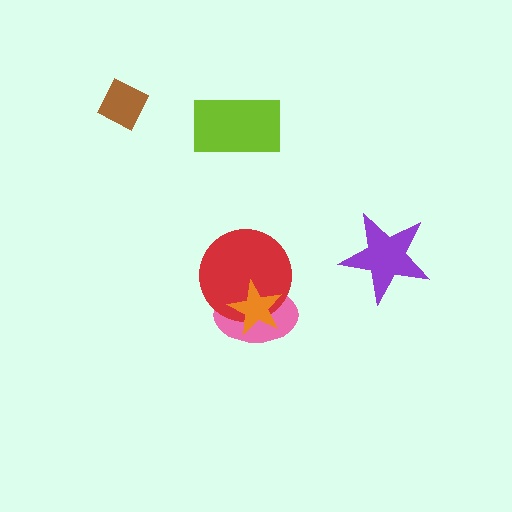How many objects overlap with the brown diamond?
0 objects overlap with the brown diamond.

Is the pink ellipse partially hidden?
Yes, it is partially covered by another shape.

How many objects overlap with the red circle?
2 objects overlap with the red circle.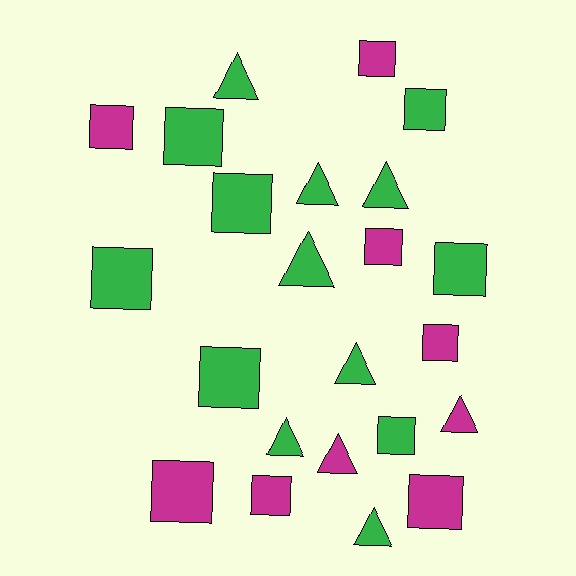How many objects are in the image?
There are 23 objects.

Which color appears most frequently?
Green, with 14 objects.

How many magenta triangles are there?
There are 2 magenta triangles.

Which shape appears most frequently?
Square, with 14 objects.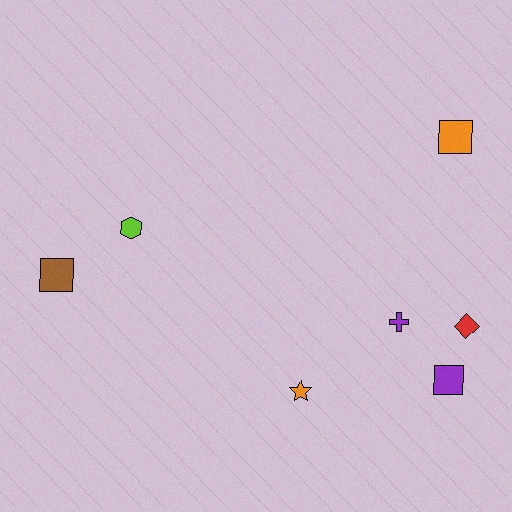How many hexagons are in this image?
There is 1 hexagon.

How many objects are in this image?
There are 7 objects.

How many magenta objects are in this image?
There are no magenta objects.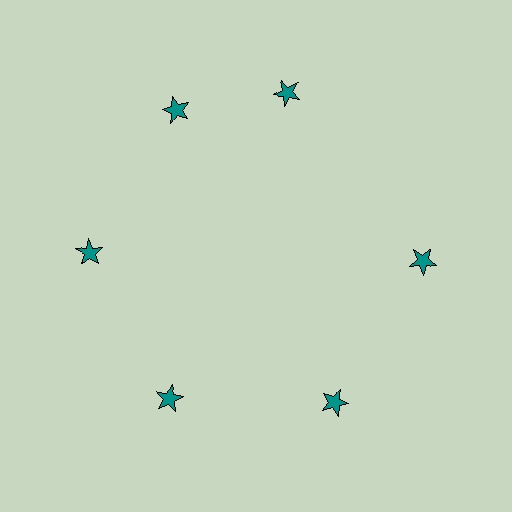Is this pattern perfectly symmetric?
No. The 6 teal stars are arranged in a ring, but one element near the 1 o'clock position is rotated out of alignment along the ring, breaking the 6-fold rotational symmetry.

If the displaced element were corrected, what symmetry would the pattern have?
It would have 6-fold rotational symmetry — the pattern would map onto itself every 60 degrees.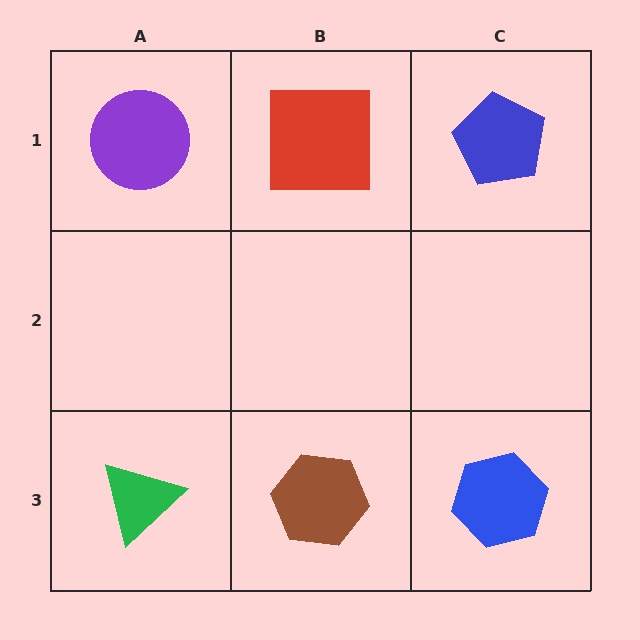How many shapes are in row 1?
3 shapes.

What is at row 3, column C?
A blue hexagon.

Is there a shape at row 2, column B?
No, that cell is empty.